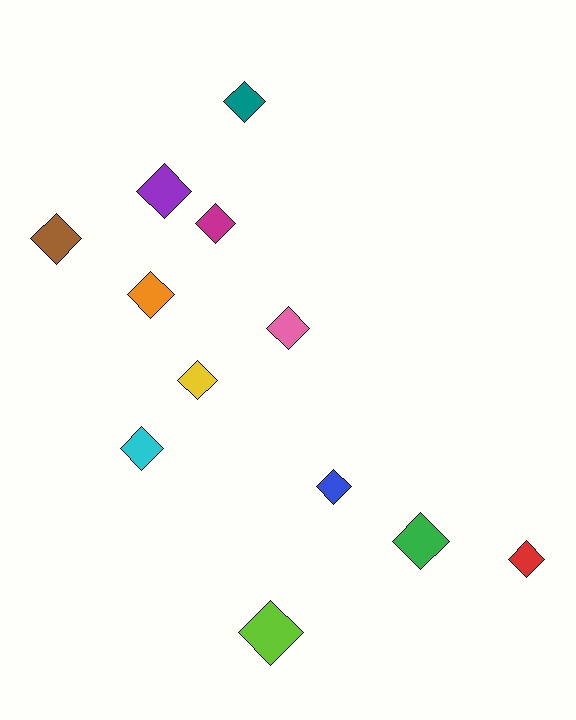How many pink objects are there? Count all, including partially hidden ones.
There is 1 pink object.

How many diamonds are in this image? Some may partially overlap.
There are 12 diamonds.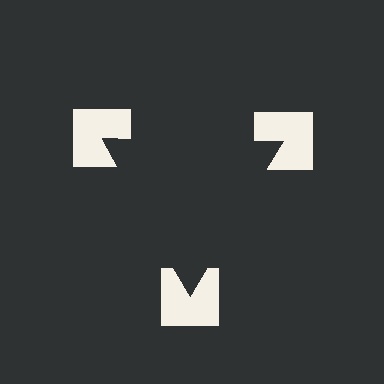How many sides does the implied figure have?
3 sides.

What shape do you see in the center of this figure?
An illusory triangle — its edges are inferred from the aligned wedge cuts in the notched squares, not physically drawn.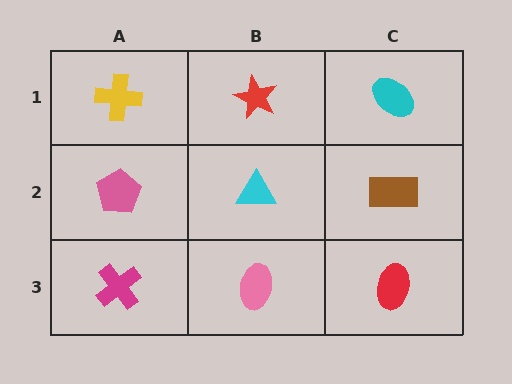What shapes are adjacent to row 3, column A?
A pink pentagon (row 2, column A), a pink ellipse (row 3, column B).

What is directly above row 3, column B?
A cyan triangle.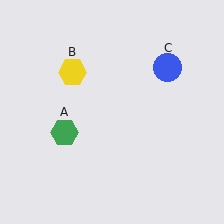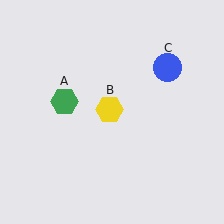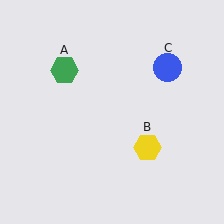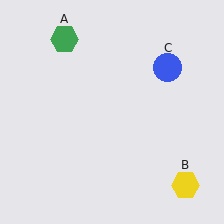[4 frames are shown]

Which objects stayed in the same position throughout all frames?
Blue circle (object C) remained stationary.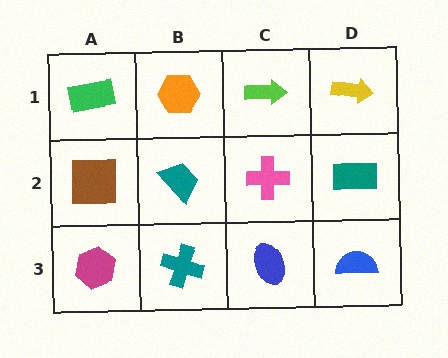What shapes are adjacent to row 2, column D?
A yellow arrow (row 1, column D), a blue semicircle (row 3, column D), a pink cross (row 2, column C).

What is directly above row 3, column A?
A brown square.